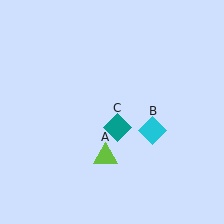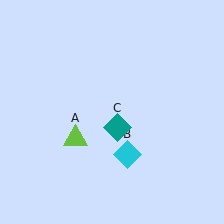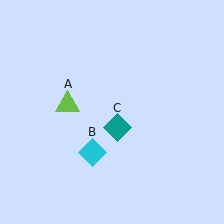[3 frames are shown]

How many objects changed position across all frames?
2 objects changed position: lime triangle (object A), cyan diamond (object B).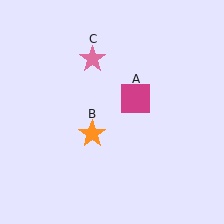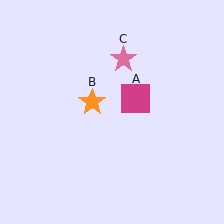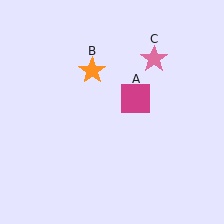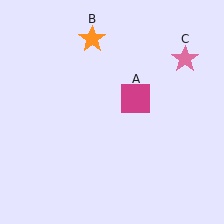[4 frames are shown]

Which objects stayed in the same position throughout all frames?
Magenta square (object A) remained stationary.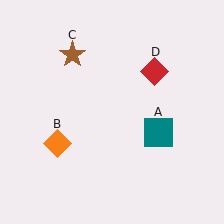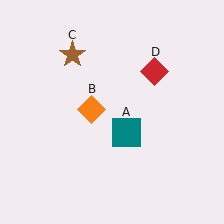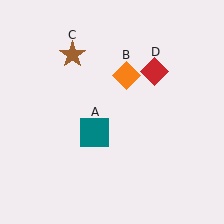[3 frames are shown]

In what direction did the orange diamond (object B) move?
The orange diamond (object B) moved up and to the right.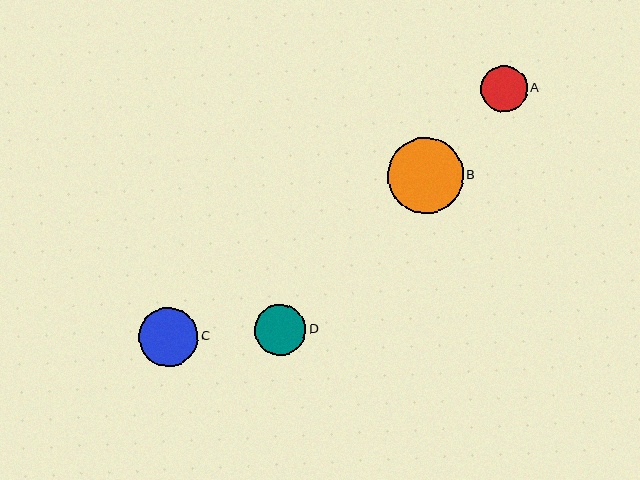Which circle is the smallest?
Circle A is the smallest with a size of approximately 47 pixels.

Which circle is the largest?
Circle B is the largest with a size of approximately 76 pixels.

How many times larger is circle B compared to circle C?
Circle B is approximately 1.3 times the size of circle C.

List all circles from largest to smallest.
From largest to smallest: B, C, D, A.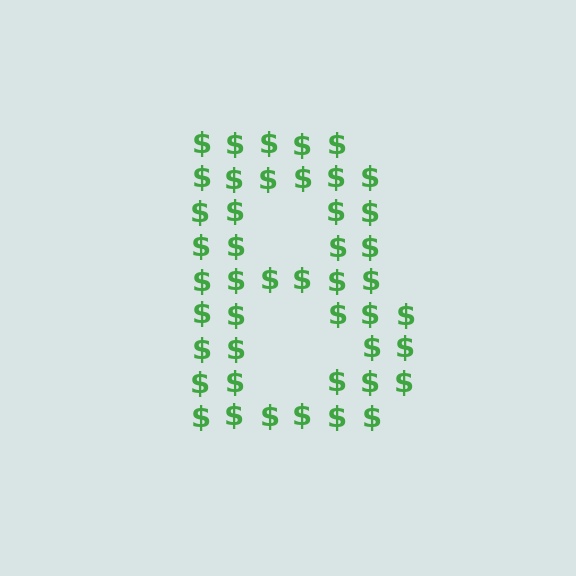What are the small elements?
The small elements are dollar signs.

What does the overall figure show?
The overall figure shows the letter B.